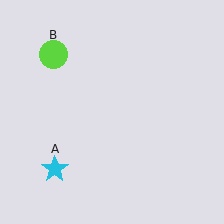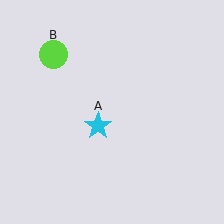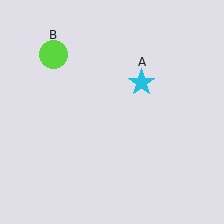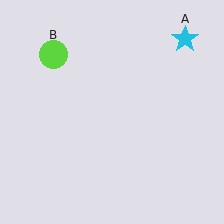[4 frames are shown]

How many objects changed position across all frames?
1 object changed position: cyan star (object A).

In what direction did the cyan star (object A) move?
The cyan star (object A) moved up and to the right.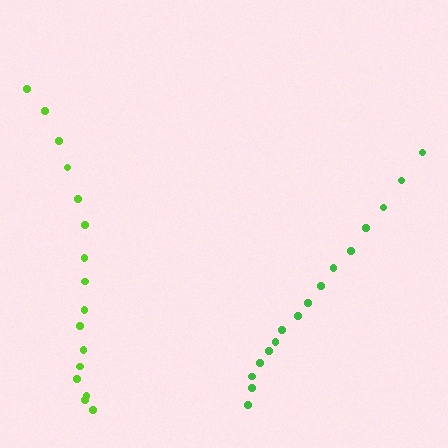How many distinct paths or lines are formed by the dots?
There are 2 distinct paths.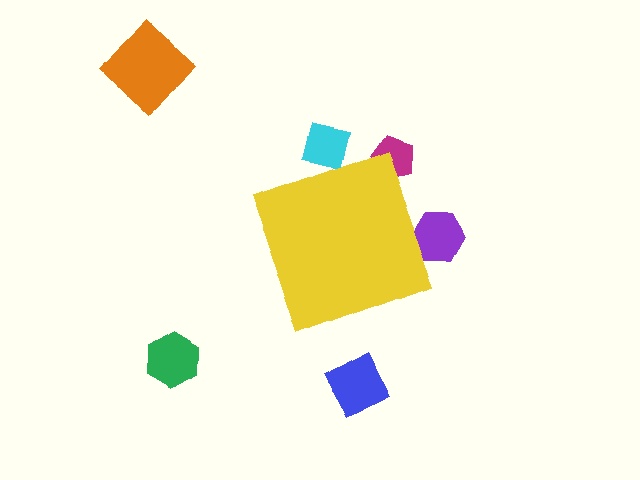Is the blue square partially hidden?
No, the blue square is fully visible.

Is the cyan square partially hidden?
Yes, the cyan square is partially hidden behind the yellow diamond.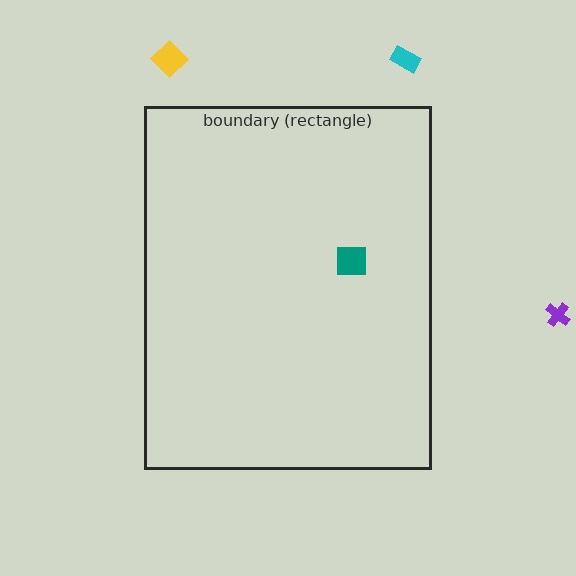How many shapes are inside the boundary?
1 inside, 3 outside.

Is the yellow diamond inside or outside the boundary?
Outside.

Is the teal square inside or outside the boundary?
Inside.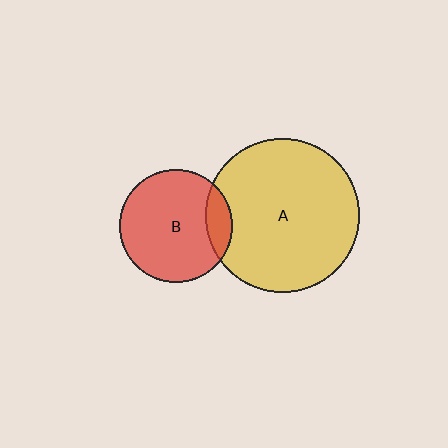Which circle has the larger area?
Circle A (yellow).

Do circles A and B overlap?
Yes.